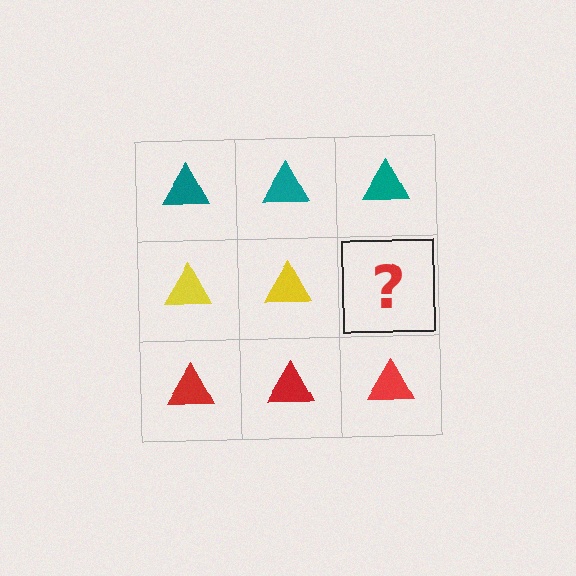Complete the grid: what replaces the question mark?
The question mark should be replaced with a yellow triangle.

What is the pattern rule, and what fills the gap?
The rule is that each row has a consistent color. The gap should be filled with a yellow triangle.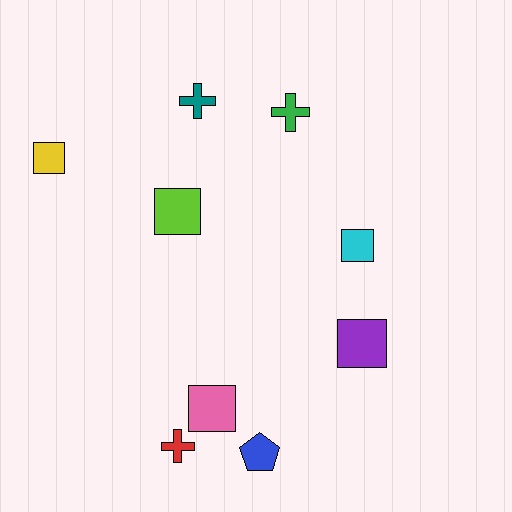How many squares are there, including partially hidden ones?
There are 5 squares.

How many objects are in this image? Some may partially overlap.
There are 9 objects.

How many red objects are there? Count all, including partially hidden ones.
There is 1 red object.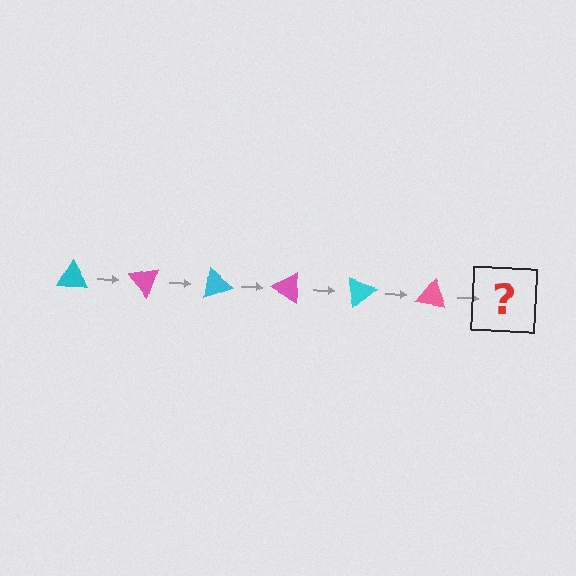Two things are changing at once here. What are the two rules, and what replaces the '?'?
The two rules are that it rotates 50 degrees each step and the color cycles through cyan and pink. The '?' should be a cyan triangle, rotated 300 degrees from the start.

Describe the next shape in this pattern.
It should be a cyan triangle, rotated 300 degrees from the start.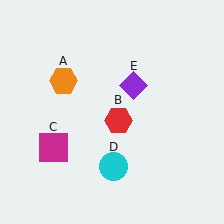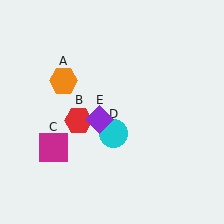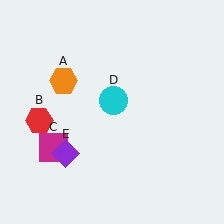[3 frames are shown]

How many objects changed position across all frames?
3 objects changed position: red hexagon (object B), cyan circle (object D), purple diamond (object E).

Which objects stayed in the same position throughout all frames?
Orange hexagon (object A) and magenta square (object C) remained stationary.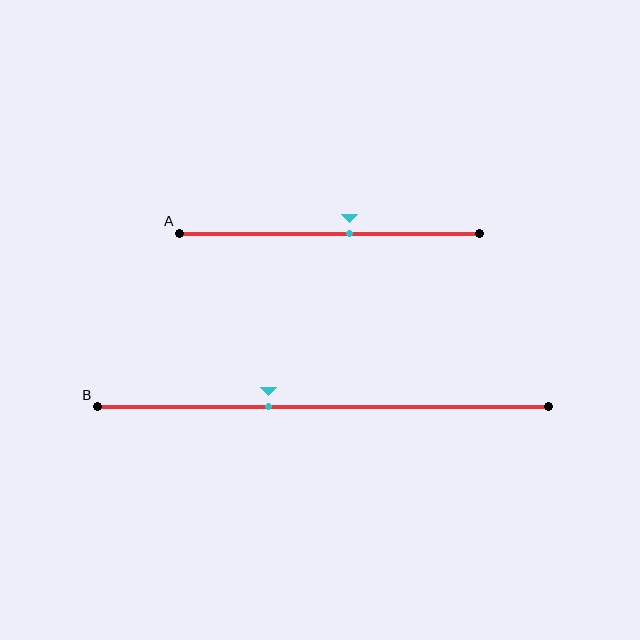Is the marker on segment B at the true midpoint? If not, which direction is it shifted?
No, the marker on segment B is shifted to the left by about 12% of the segment length.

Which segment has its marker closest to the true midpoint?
Segment A has its marker closest to the true midpoint.